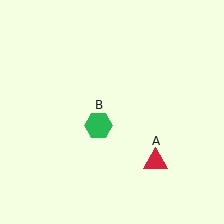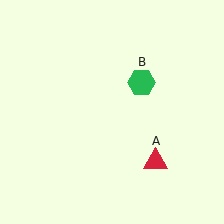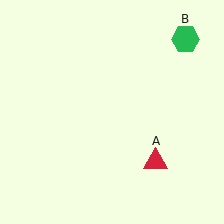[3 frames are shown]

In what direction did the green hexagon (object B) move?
The green hexagon (object B) moved up and to the right.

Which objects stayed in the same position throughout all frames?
Red triangle (object A) remained stationary.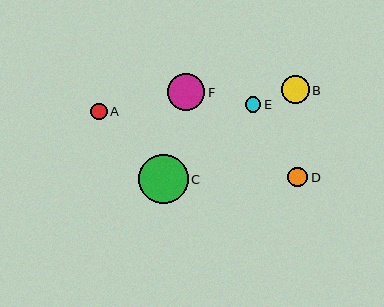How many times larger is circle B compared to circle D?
Circle B is approximately 1.4 times the size of circle D.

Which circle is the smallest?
Circle E is the smallest with a size of approximately 15 pixels.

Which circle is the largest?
Circle C is the largest with a size of approximately 50 pixels.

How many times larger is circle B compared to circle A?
Circle B is approximately 1.7 times the size of circle A.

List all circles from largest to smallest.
From largest to smallest: C, F, B, D, A, E.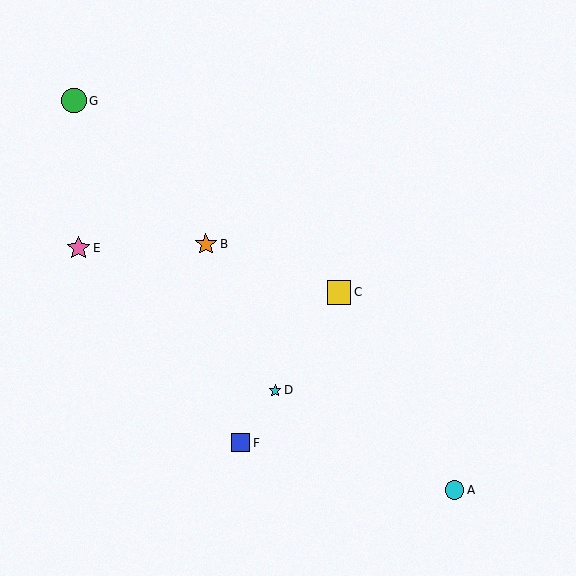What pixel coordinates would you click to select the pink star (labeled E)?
Click at (79, 248) to select the pink star E.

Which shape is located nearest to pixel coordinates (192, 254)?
The orange star (labeled B) at (206, 244) is nearest to that location.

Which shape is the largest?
The green circle (labeled G) is the largest.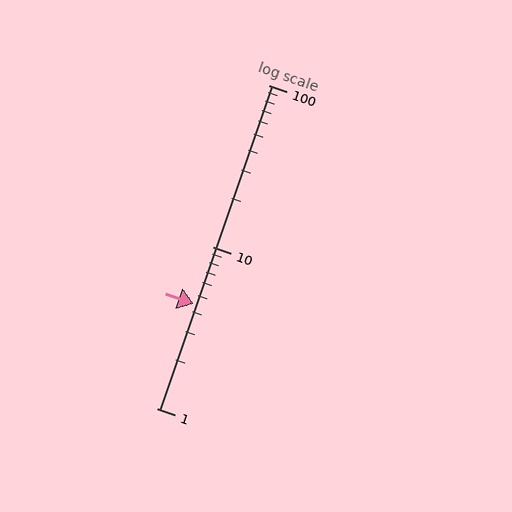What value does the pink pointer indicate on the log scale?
The pointer indicates approximately 4.4.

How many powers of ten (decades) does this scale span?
The scale spans 2 decades, from 1 to 100.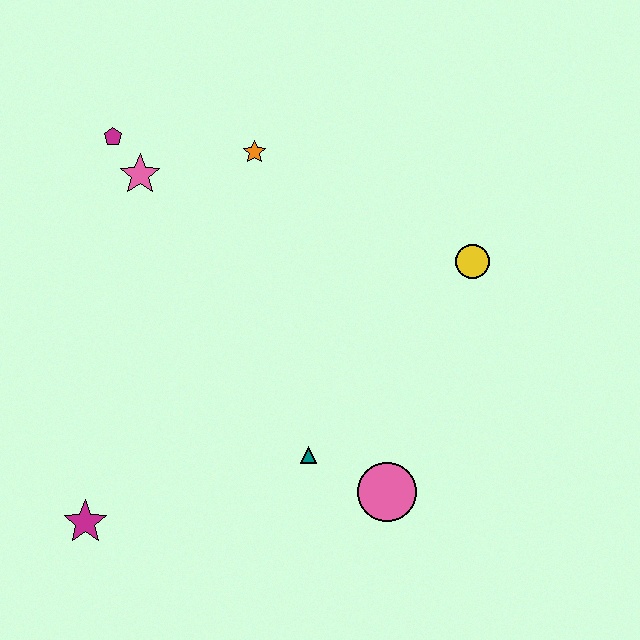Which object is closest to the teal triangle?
The pink circle is closest to the teal triangle.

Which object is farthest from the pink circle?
The magenta pentagon is farthest from the pink circle.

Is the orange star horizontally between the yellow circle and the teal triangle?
No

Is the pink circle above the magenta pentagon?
No